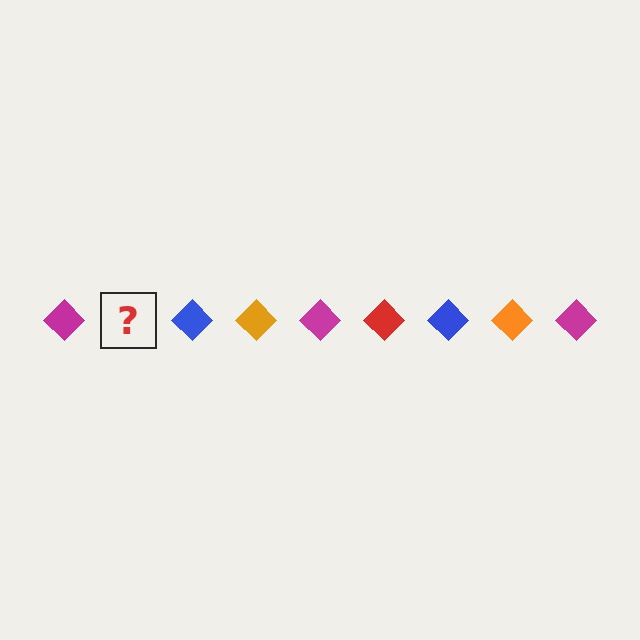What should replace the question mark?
The question mark should be replaced with a red diamond.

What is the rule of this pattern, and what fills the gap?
The rule is that the pattern cycles through magenta, red, blue, orange diamonds. The gap should be filled with a red diamond.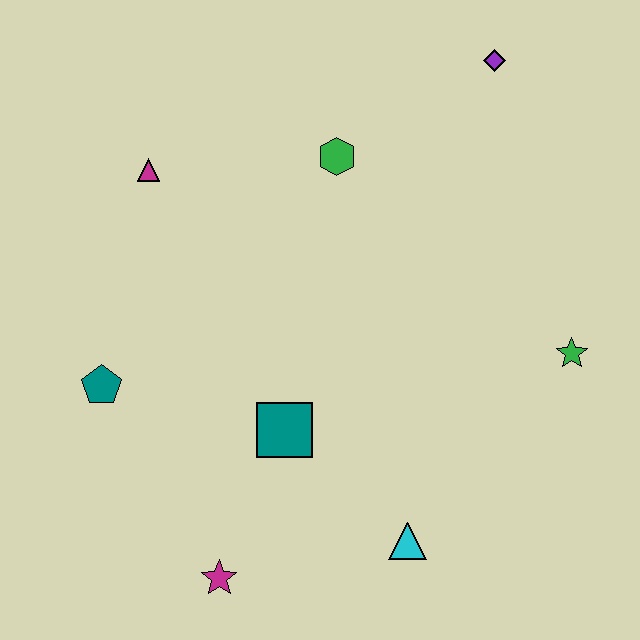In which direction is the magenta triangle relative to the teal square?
The magenta triangle is above the teal square.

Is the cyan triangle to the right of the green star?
No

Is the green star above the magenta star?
Yes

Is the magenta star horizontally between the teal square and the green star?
No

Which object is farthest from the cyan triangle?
The purple diamond is farthest from the cyan triangle.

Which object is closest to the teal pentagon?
The teal square is closest to the teal pentagon.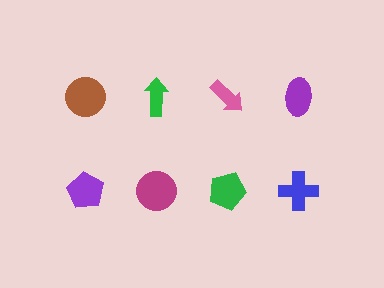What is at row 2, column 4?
A blue cross.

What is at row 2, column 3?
A green pentagon.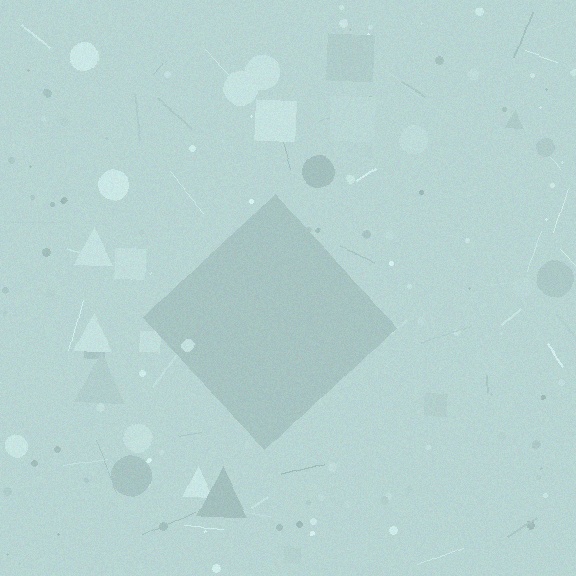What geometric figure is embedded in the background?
A diamond is embedded in the background.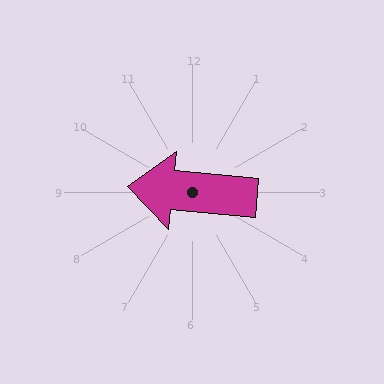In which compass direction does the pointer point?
West.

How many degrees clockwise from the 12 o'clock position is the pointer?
Approximately 275 degrees.